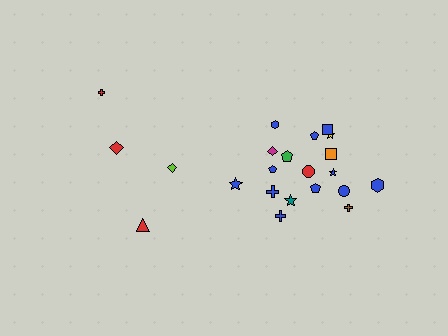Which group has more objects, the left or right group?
The right group.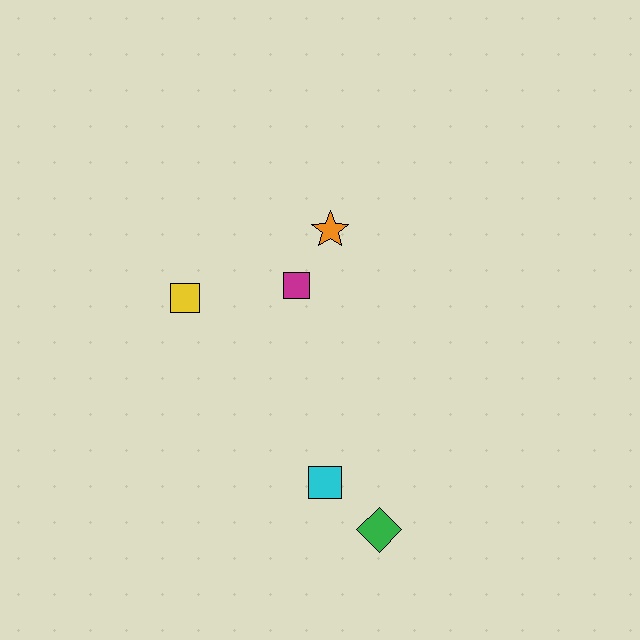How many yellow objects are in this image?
There is 1 yellow object.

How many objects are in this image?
There are 5 objects.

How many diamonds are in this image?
There is 1 diamond.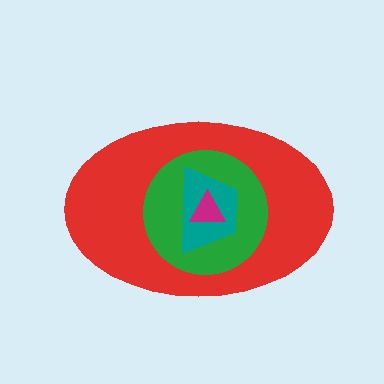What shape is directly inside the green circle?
The teal trapezoid.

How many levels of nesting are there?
4.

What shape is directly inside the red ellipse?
The green circle.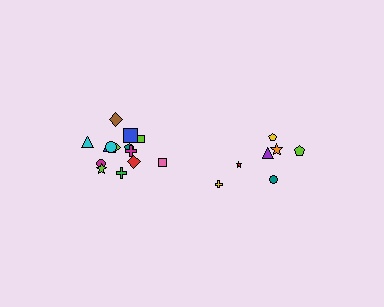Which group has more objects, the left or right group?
The left group.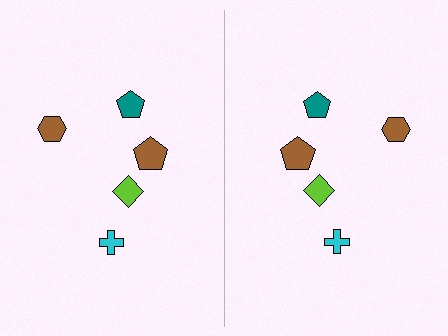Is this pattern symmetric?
Yes, this pattern has bilateral (reflection) symmetry.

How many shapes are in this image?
There are 10 shapes in this image.